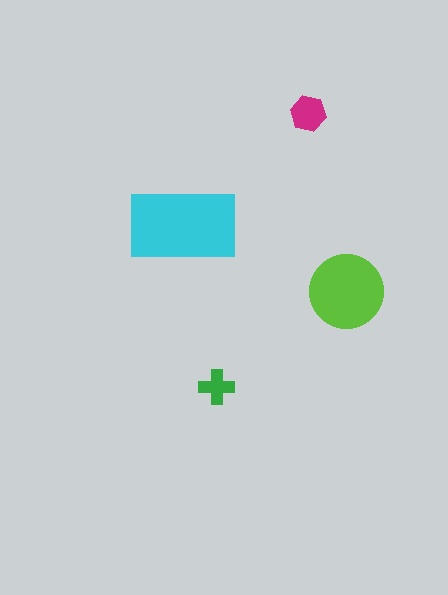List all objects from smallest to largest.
The green cross, the magenta hexagon, the lime circle, the cyan rectangle.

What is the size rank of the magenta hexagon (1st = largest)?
3rd.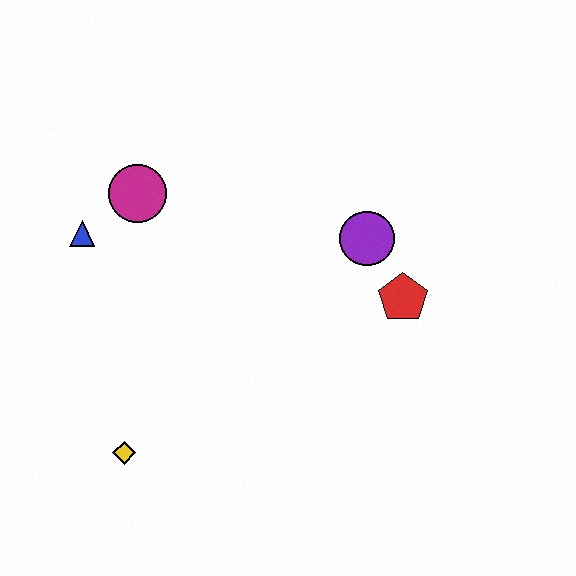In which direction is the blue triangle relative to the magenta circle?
The blue triangle is to the left of the magenta circle.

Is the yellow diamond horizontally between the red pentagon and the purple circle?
No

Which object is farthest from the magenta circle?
The red pentagon is farthest from the magenta circle.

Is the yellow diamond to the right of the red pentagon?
No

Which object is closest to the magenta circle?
The blue triangle is closest to the magenta circle.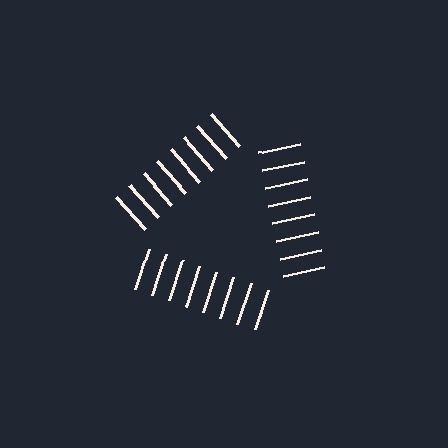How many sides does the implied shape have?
3 sides — the line-ends trace a triangle.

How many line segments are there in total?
24 — 8 along each of the 3 edges.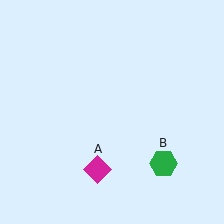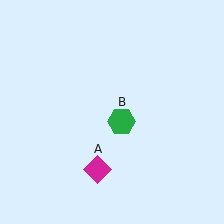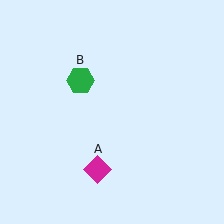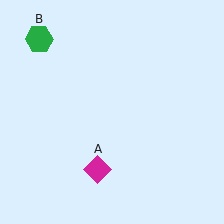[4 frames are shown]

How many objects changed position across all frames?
1 object changed position: green hexagon (object B).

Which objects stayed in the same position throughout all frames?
Magenta diamond (object A) remained stationary.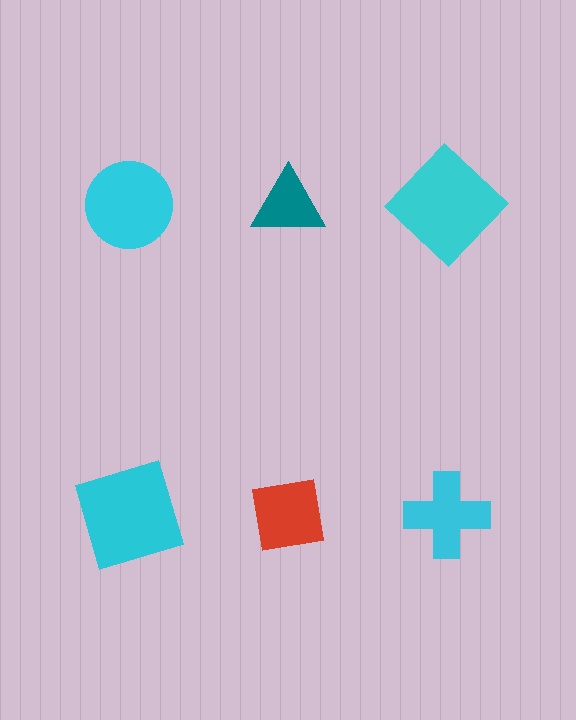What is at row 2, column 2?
A red square.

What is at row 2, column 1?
A cyan square.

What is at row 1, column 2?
A teal triangle.